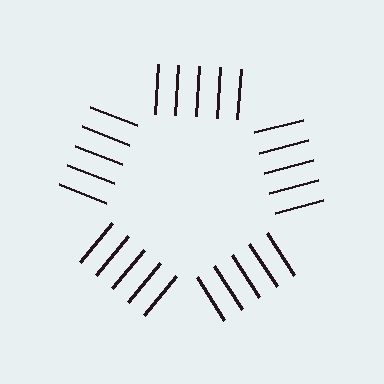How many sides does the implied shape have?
5 sides — the line-ends trace a pentagon.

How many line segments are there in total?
25 — 5 along each of the 5 edges.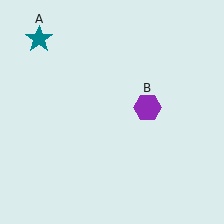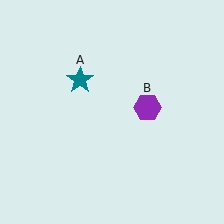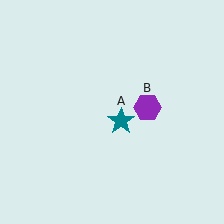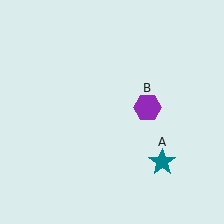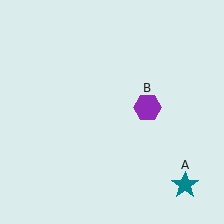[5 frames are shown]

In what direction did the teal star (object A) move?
The teal star (object A) moved down and to the right.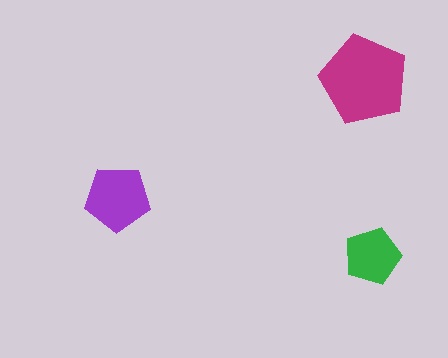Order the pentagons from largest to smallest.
the magenta one, the purple one, the green one.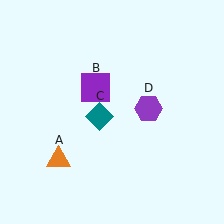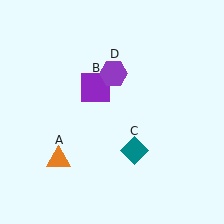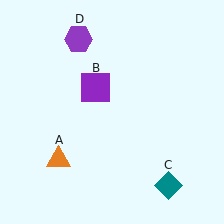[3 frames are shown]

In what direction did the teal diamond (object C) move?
The teal diamond (object C) moved down and to the right.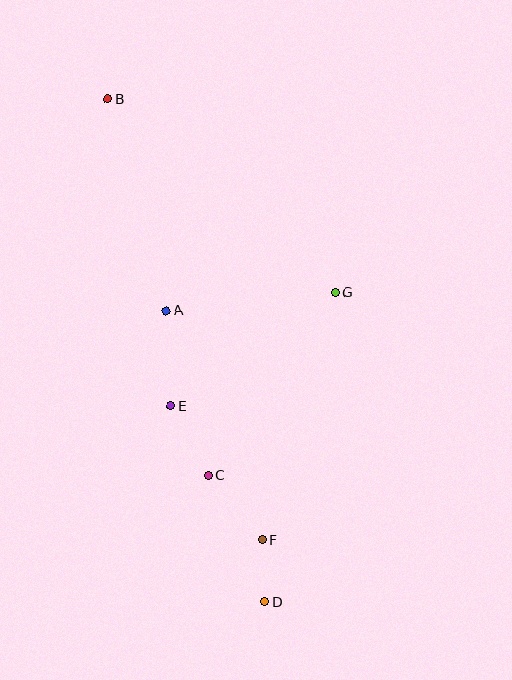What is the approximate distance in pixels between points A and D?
The distance between A and D is approximately 307 pixels.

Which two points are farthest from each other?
Points B and D are farthest from each other.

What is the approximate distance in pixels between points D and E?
The distance between D and E is approximately 217 pixels.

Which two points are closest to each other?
Points D and F are closest to each other.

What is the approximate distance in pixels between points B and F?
The distance between B and F is approximately 467 pixels.